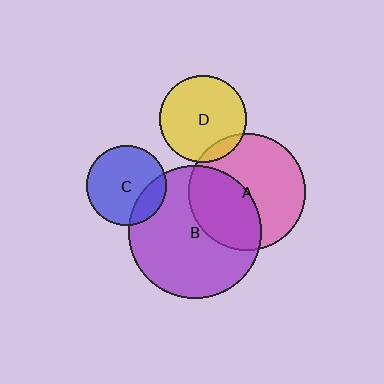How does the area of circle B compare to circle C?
Approximately 2.8 times.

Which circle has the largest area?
Circle B (purple).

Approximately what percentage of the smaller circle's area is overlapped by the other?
Approximately 10%.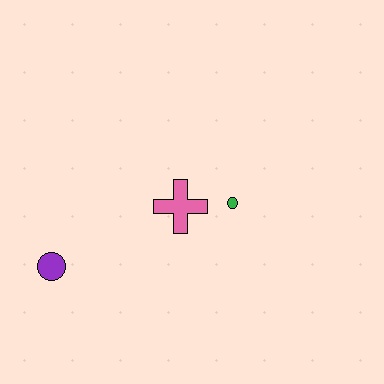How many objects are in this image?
There are 3 objects.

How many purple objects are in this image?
There is 1 purple object.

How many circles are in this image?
There are 2 circles.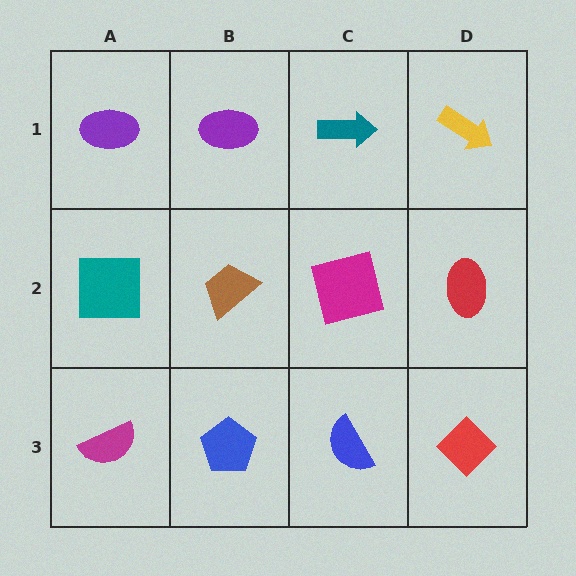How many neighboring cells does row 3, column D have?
2.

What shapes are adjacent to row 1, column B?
A brown trapezoid (row 2, column B), a purple ellipse (row 1, column A), a teal arrow (row 1, column C).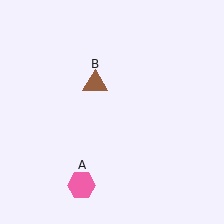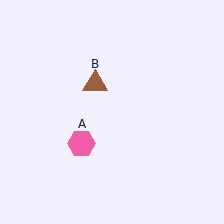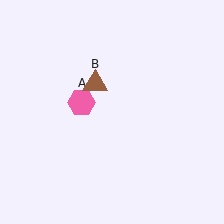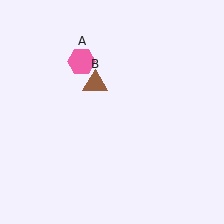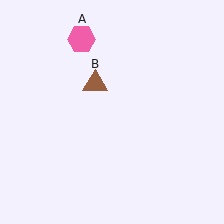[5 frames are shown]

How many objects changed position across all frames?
1 object changed position: pink hexagon (object A).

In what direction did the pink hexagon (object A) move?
The pink hexagon (object A) moved up.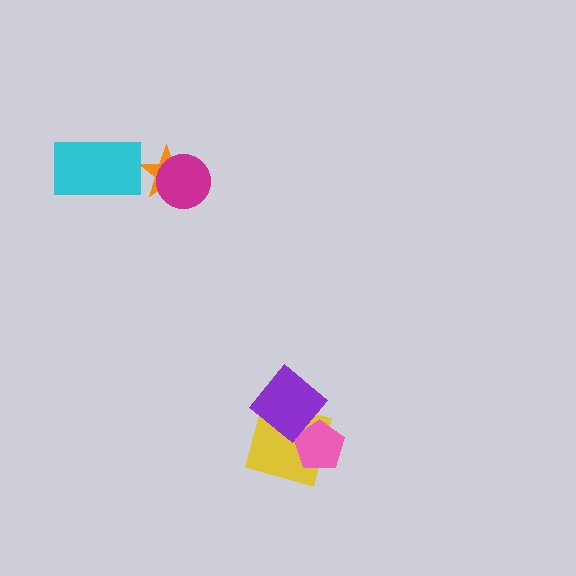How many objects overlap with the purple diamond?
2 objects overlap with the purple diamond.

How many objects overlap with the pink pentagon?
2 objects overlap with the pink pentagon.